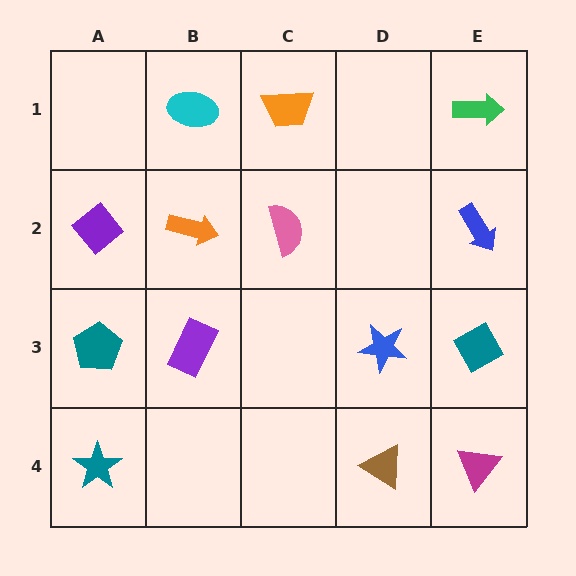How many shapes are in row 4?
3 shapes.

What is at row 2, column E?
A blue arrow.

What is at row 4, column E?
A magenta triangle.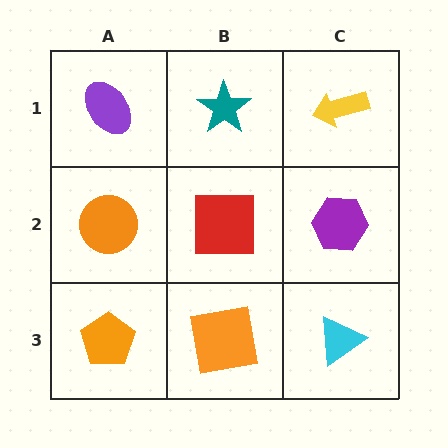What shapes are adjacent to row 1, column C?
A purple hexagon (row 2, column C), a teal star (row 1, column B).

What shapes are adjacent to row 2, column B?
A teal star (row 1, column B), an orange square (row 3, column B), an orange circle (row 2, column A), a purple hexagon (row 2, column C).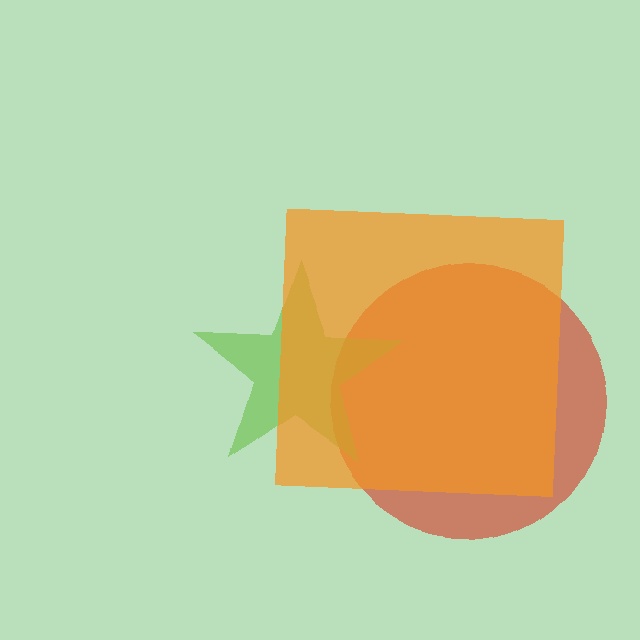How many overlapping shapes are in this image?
There are 3 overlapping shapes in the image.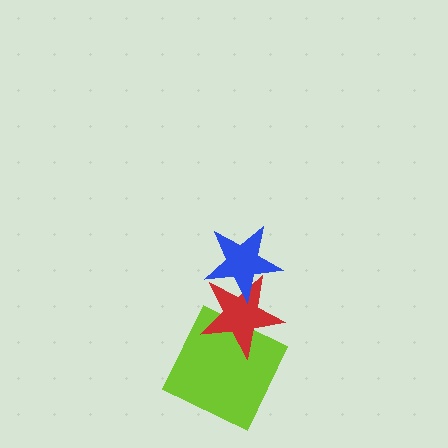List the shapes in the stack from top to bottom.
From top to bottom: the blue star, the red star, the lime square.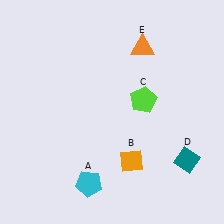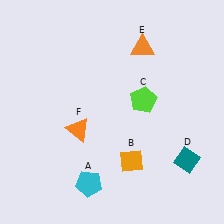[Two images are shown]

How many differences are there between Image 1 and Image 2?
There is 1 difference between the two images.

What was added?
An orange triangle (F) was added in Image 2.